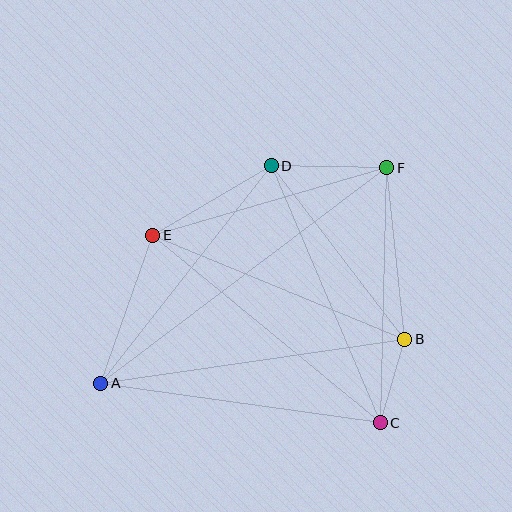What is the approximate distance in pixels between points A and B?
The distance between A and B is approximately 307 pixels.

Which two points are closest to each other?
Points B and C are closest to each other.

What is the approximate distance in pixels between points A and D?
The distance between A and D is approximately 276 pixels.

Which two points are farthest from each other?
Points A and F are farthest from each other.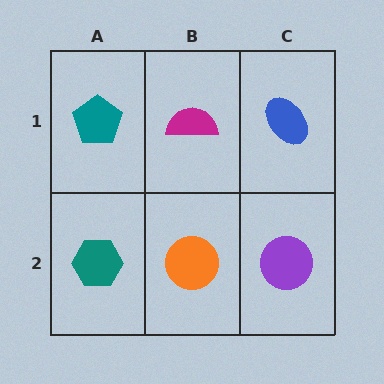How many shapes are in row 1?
3 shapes.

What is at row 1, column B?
A magenta semicircle.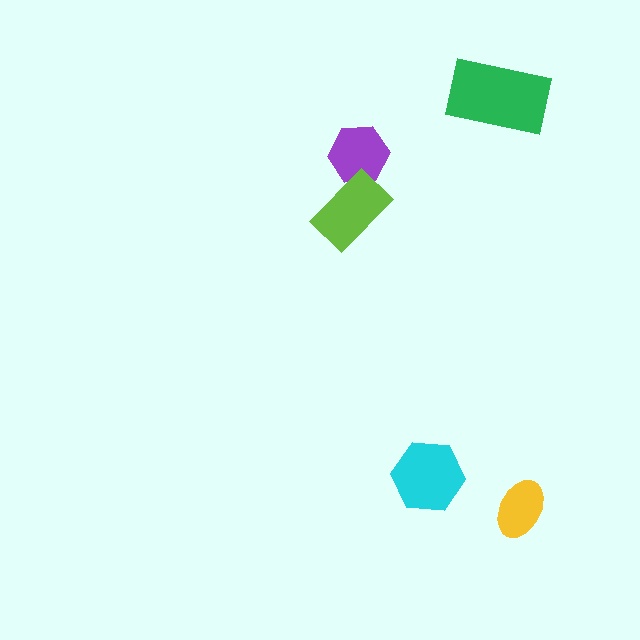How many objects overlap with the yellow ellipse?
0 objects overlap with the yellow ellipse.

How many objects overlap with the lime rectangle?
1 object overlaps with the lime rectangle.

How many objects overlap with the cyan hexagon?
0 objects overlap with the cyan hexagon.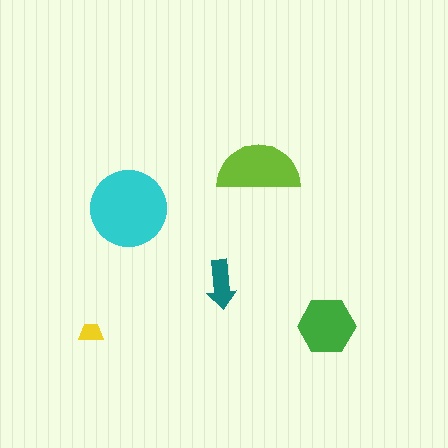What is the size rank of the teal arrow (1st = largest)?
4th.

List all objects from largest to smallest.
The cyan circle, the lime semicircle, the green hexagon, the teal arrow, the yellow trapezoid.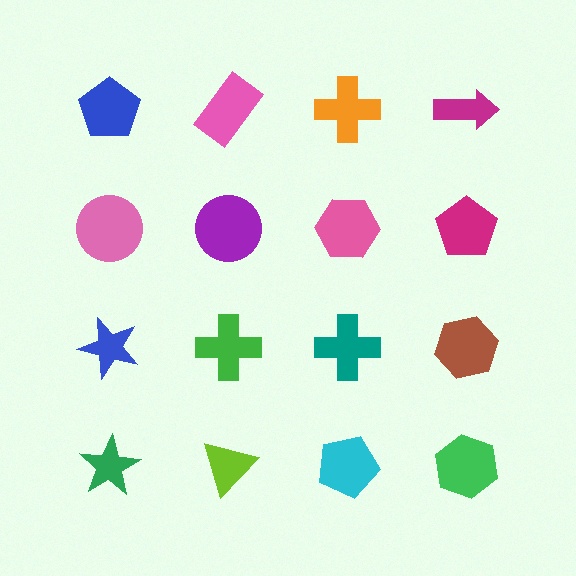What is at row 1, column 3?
An orange cross.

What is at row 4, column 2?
A lime triangle.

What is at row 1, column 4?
A magenta arrow.